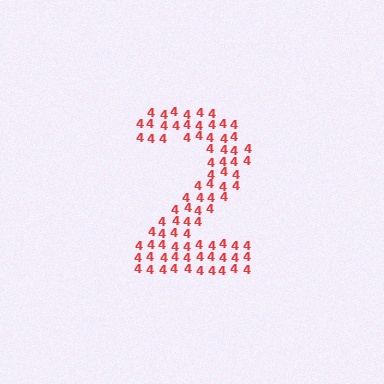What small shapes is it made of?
It is made of small digit 4's.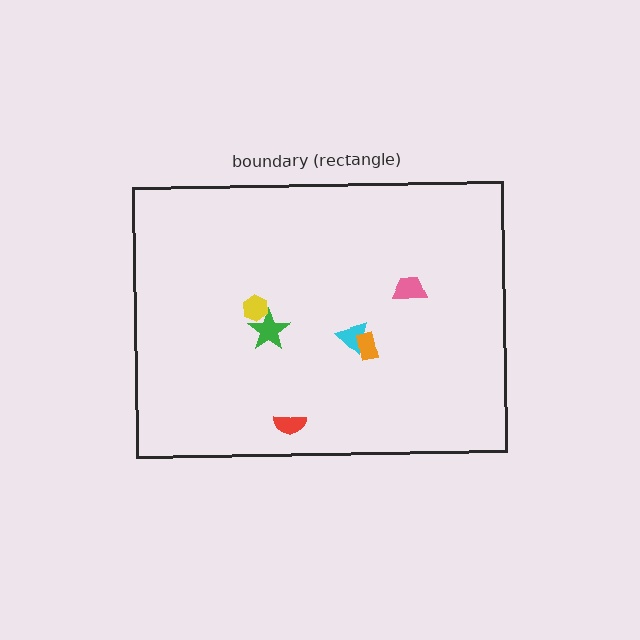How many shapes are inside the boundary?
6 inside, 0 outside.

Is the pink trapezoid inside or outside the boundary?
Inside.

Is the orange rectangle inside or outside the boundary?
Inside.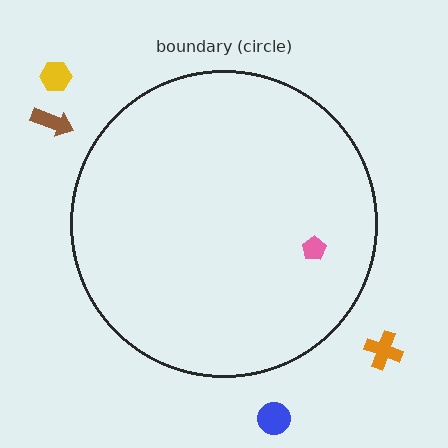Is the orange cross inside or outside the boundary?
Outside.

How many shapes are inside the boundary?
1 inside, 4 outside.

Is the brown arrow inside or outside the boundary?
Outside.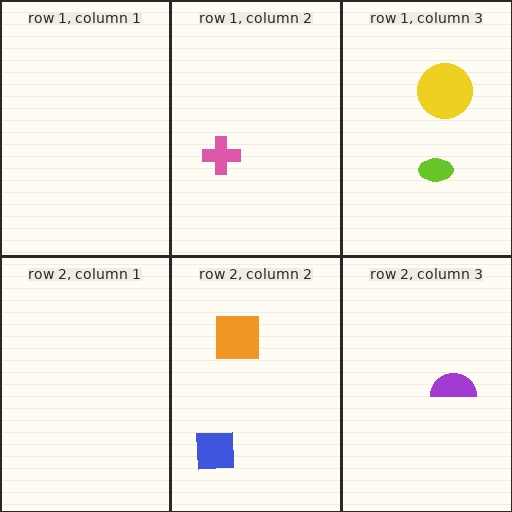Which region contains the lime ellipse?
The row 1, column 3 region.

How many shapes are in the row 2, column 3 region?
1.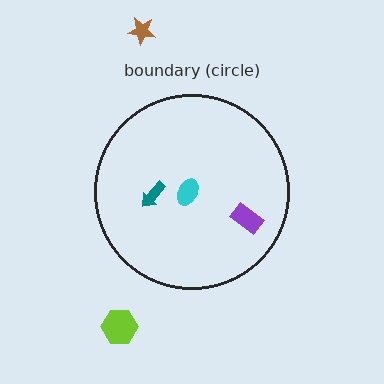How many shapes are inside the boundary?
3 inside, 2 outside.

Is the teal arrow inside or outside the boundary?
Inside.